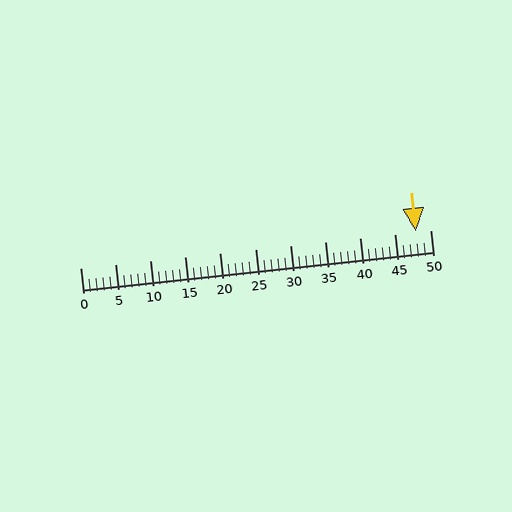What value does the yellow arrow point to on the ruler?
The yellow arrow points to approximately 48.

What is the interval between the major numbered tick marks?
The major tick marks are spaced 5 units apart.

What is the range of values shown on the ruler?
The ruler shows values from 0 to 50.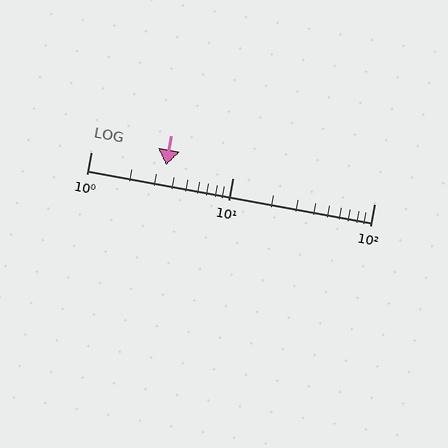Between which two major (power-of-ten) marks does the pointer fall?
The pointer is between 1 and 10.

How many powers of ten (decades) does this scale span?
The scale spans 2 decades, from 1 to 100.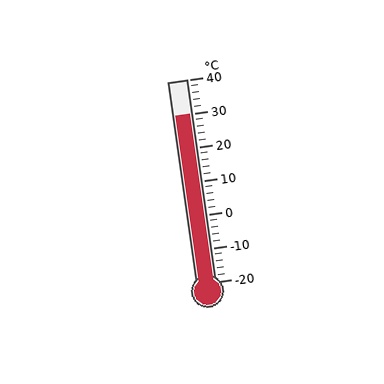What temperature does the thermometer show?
The thermometer shows approximately 30°C.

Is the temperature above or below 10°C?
The temperature is above 10°C.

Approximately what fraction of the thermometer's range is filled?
The thermometer is filled to approximately 85% of its range.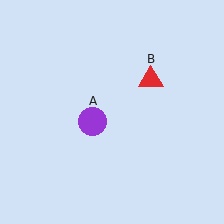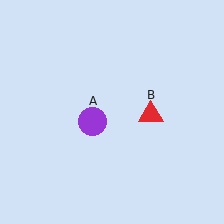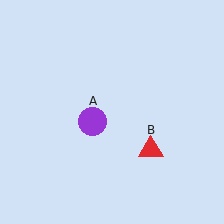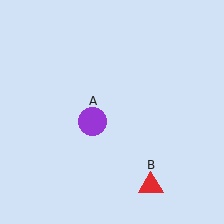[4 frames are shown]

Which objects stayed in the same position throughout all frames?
Purple circle (object A) remained stationary.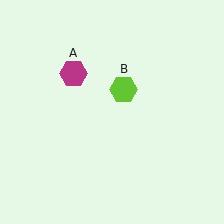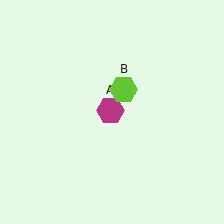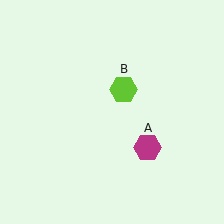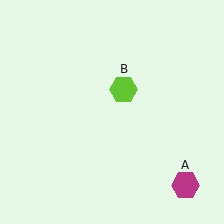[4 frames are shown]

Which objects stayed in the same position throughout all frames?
Lime hexagon (object B) remained stationary.